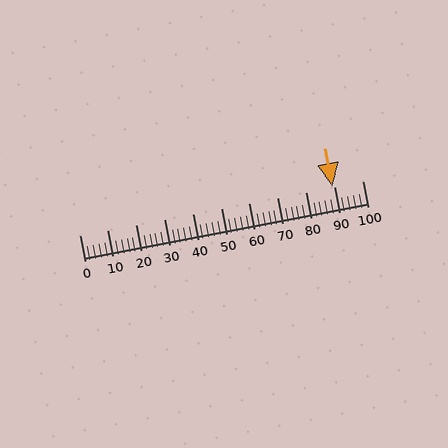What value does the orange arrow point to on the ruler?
The orange arrow points to approximately 89.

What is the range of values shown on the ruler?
The ruler shows values from 0 to 100.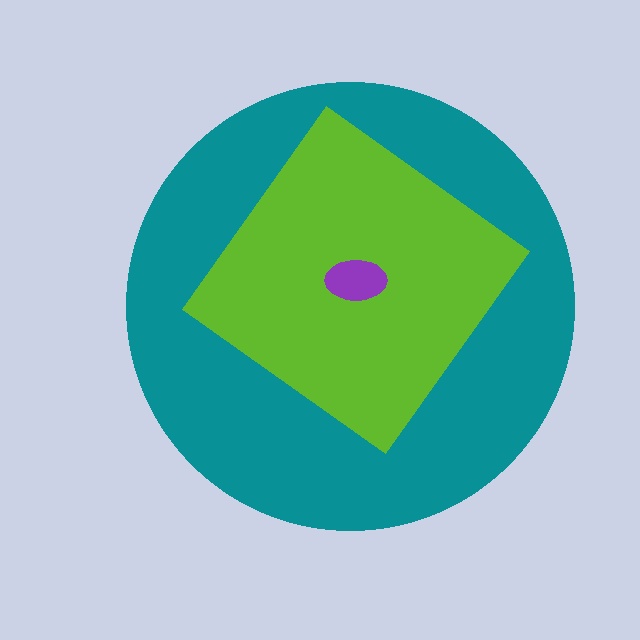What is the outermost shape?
The teal circle.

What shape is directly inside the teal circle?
The lime diamond.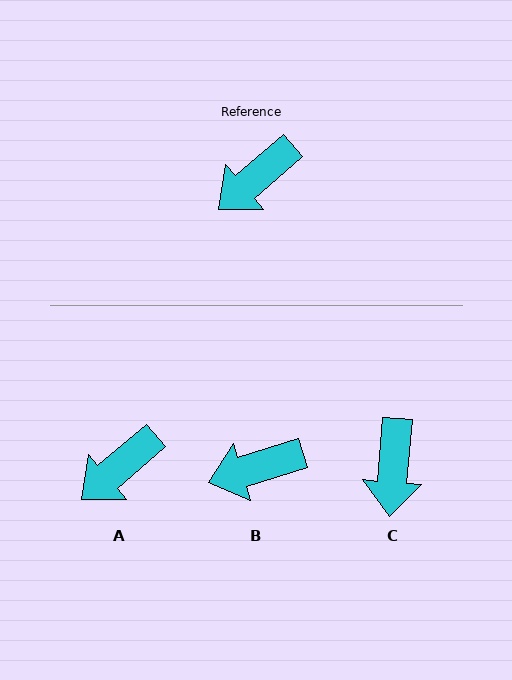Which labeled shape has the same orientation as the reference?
A.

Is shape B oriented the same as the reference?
No, it is off by about 23 degrees.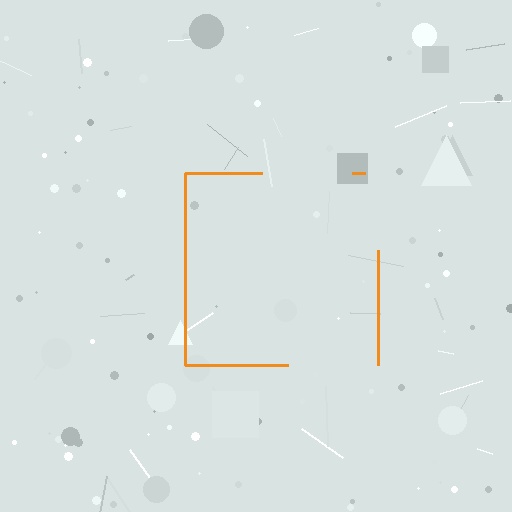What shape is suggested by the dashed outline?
The dashed outline suggests a square.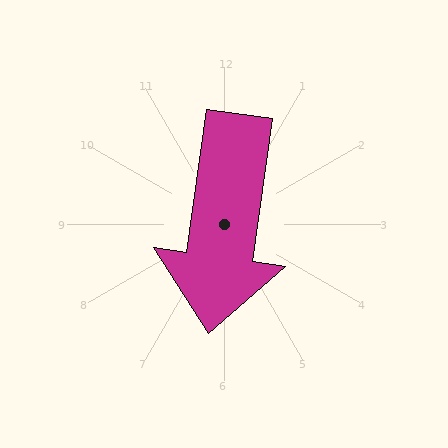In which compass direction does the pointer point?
South.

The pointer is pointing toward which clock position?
Roughly 6 o'clock.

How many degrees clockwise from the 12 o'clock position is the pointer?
Approximately 188 degrees.